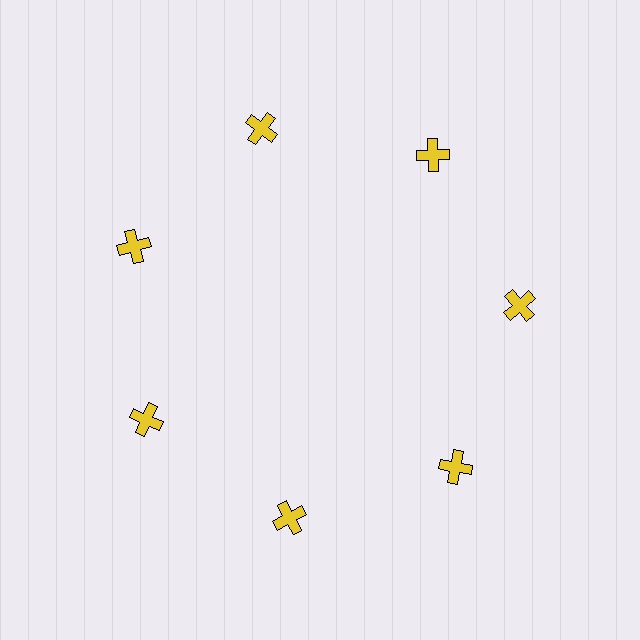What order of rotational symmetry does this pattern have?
This pattern has 7-fold rotational symmetry.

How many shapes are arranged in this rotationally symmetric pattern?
There are 7 shapes, arranged in 7 groups of 1.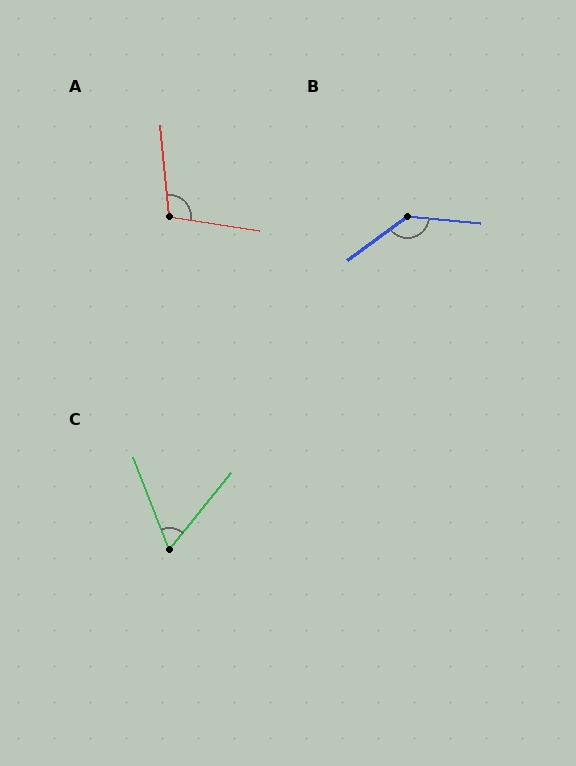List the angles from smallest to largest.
C (60°), A (104°), B (138°).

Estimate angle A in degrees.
Approximately 104 degrees.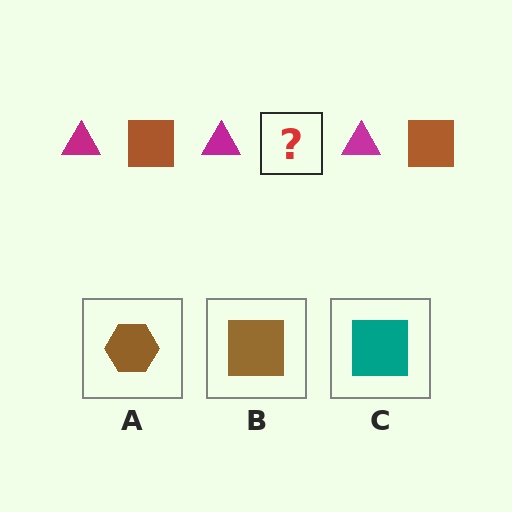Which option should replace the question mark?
Option B.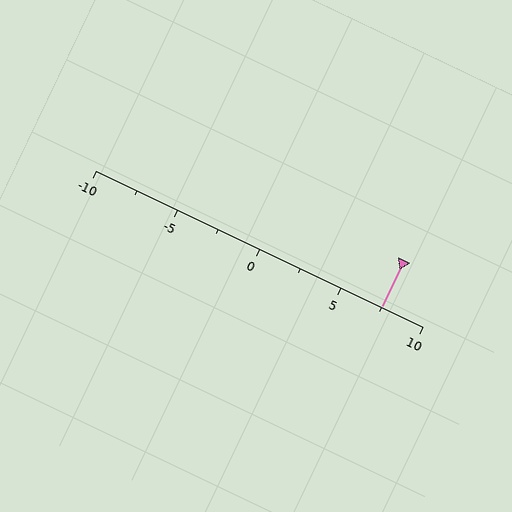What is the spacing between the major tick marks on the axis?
The major ticks are spaced 5 apart.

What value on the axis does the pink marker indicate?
The marker indicates approximately 7.5.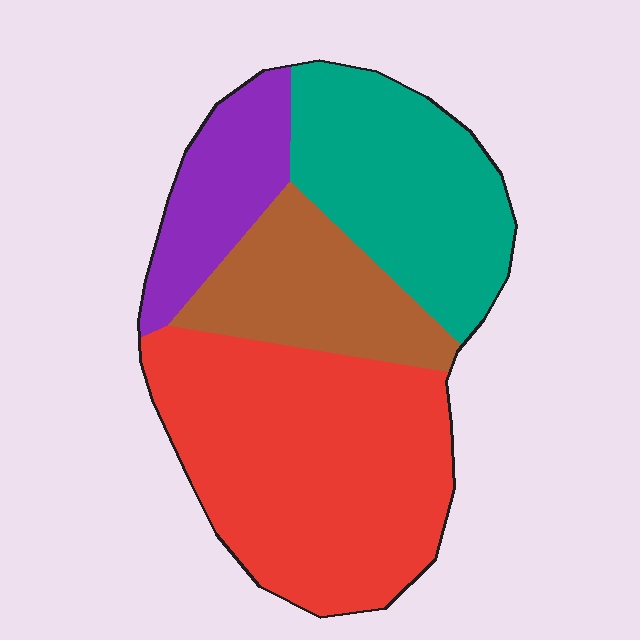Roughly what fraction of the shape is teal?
Teal takes up about one quarter (1/4) of the shape.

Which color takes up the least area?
Purple, at roughly 15%.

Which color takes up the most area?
Red, at roughly 45%.